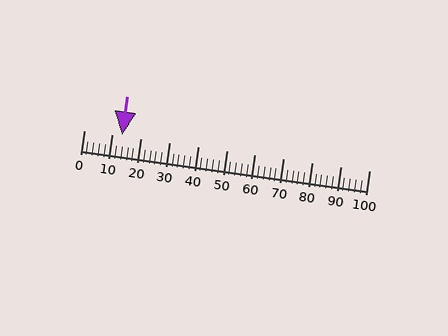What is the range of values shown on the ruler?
The ruler shows values from 0 to 100.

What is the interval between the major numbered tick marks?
The major tick marks are spaced 10 units apart.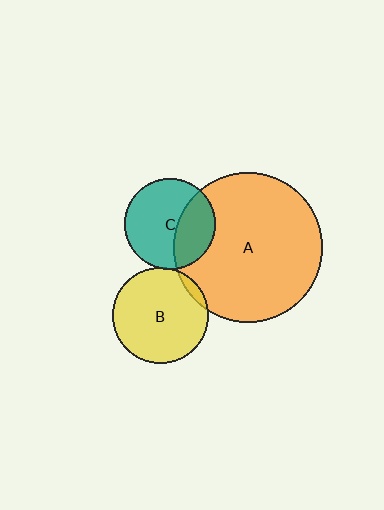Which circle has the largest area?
Circle A (orange).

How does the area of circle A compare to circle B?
Approximately 2.4 times.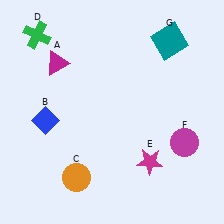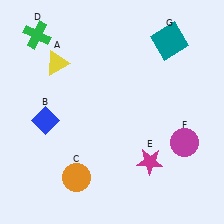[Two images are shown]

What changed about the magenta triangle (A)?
In Image 1, A is magenta. In Image 2, it changed to yellow.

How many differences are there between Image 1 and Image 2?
There is 1 difference between the two images.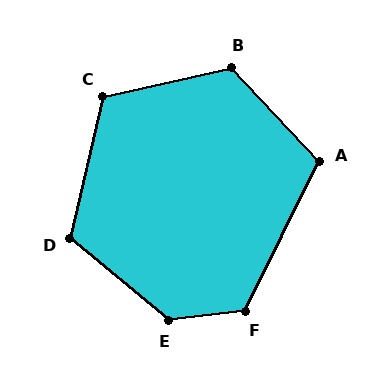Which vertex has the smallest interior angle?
A, at approximately 111 degrees.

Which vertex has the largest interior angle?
E, at approximately 133 degrees.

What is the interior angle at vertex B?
Approximately 120 degrees (obtuse).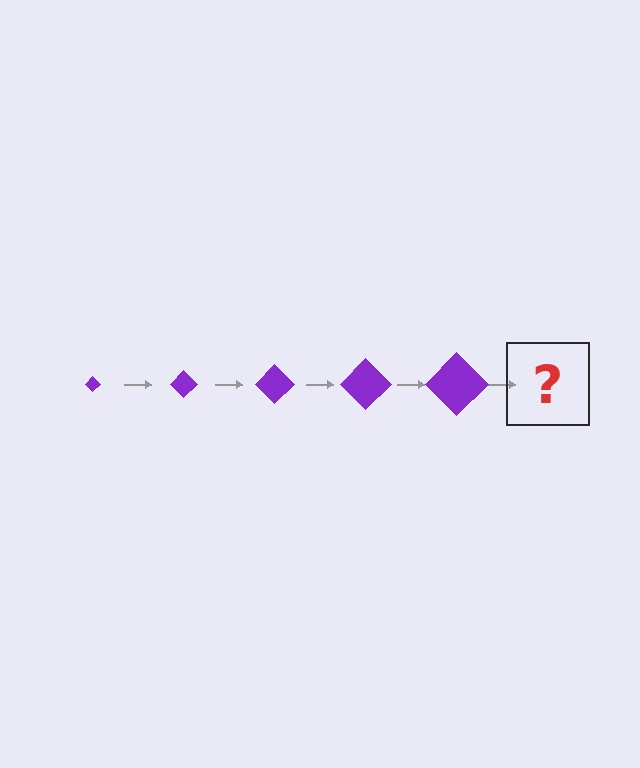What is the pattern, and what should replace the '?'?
The pattern is that the diamond gets progressively larger each step. The '?' should be a purple diamond, larger than the previous one.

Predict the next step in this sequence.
The next step is a purple diamond, larger than the previous one.